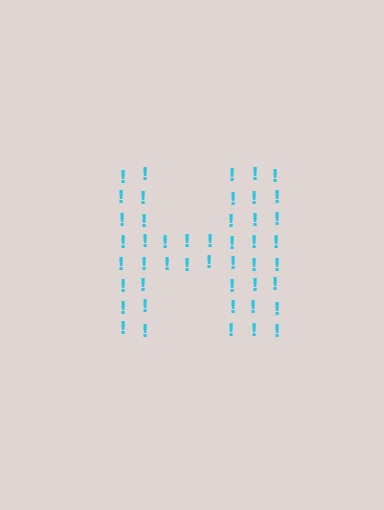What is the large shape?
The large shape is the letter H.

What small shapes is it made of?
It is made of small exclamation marks.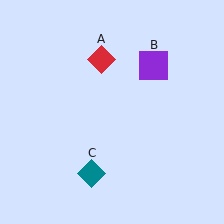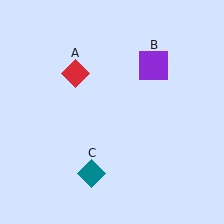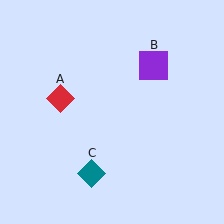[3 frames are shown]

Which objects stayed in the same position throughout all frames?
Purple square (object B) and teal diamond (object C) remained stationary.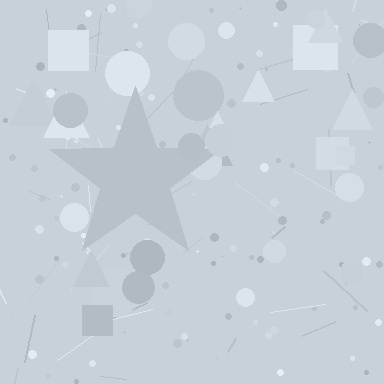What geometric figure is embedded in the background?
A star is embedded in the background.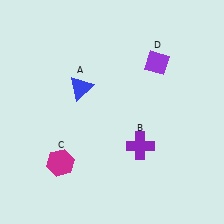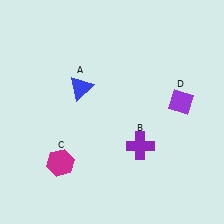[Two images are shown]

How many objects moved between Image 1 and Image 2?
1 object moved between the two images.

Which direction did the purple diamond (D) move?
The purple diamond (D) moved down.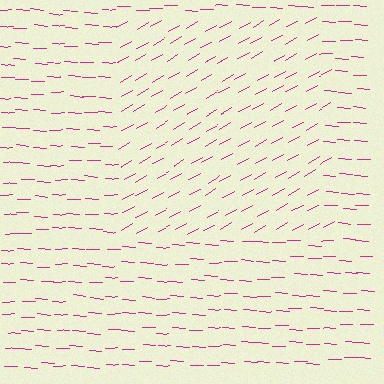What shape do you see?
I see a rectangle.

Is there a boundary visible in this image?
Yes, there is a texture boundary formed by a change in line orientation.